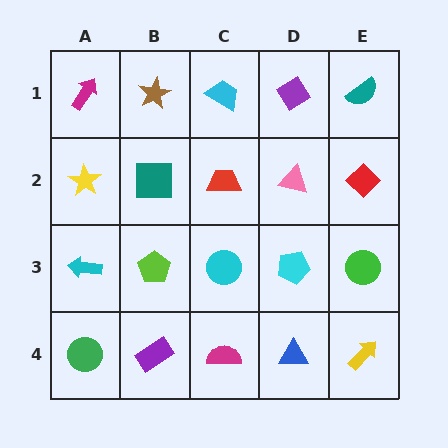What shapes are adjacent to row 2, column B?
A brown star (row 1, column B), a lime pentagon (row 3, column B), a yellow star (row 2, column A), a red trapezoid (row 2, column C).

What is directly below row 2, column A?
A cyan arrow.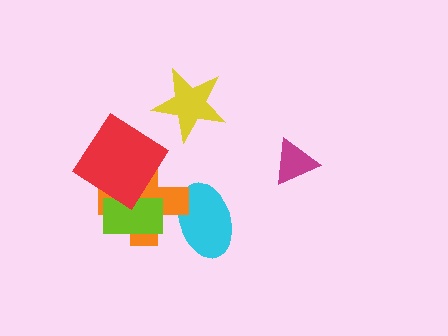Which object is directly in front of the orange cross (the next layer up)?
The lime rectangle is directly in front of the orange cross.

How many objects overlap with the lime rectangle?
2 objects overlap with the lime rectangle.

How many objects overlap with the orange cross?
3 objects overlap with the orange cross.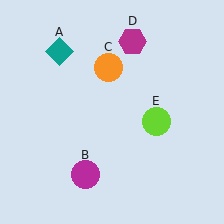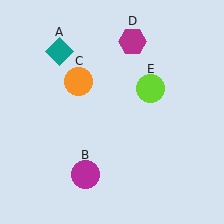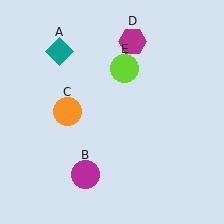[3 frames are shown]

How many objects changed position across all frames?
2 objects changed position: orange circle (object C), lime circle (object E).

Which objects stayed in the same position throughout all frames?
Teal diamond (object A) and magenta circle (object B) and magenta hexagon (object D) remained stationary.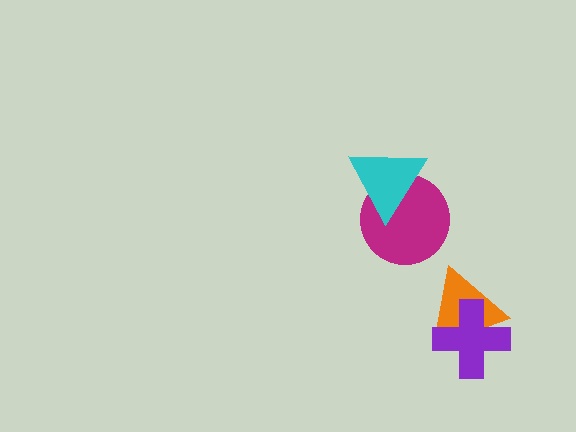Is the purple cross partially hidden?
No, no other shape covers it.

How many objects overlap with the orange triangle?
1 object overlaps with the orange triangle.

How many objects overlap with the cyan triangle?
1 object overlaps with the cyan triangle.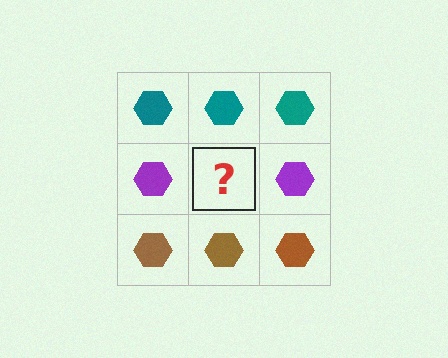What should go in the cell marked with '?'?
The missing cell should contain a purple hexagon.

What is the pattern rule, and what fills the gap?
The rule is that each row has a consistent color. The gap should be filled with a purple hexagon.